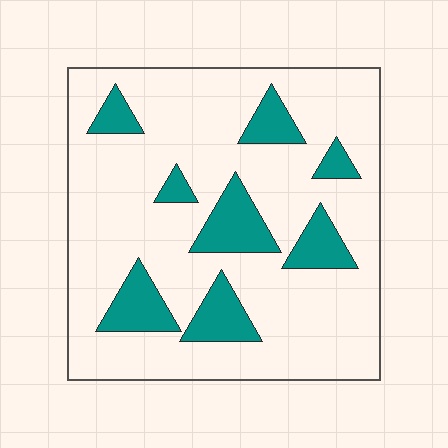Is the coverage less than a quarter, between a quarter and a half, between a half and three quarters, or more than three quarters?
Less than a quarter.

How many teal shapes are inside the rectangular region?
8.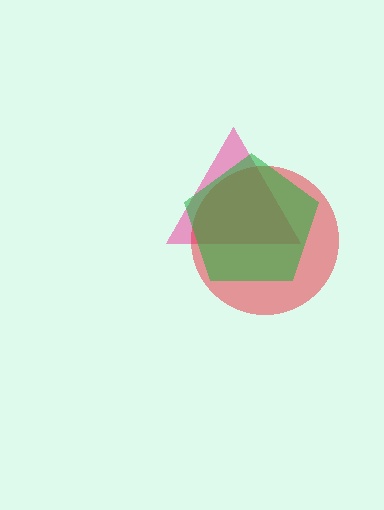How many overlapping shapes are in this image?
There are 3 overlapping shapes in the image.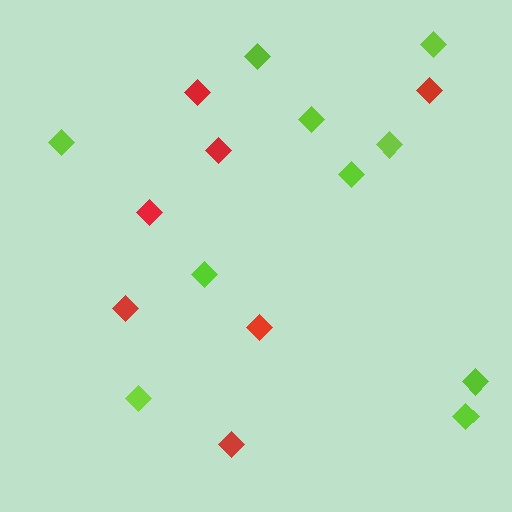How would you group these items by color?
There are 2 groups: one group of lime diamonds (10) and one group of red diamonds (7).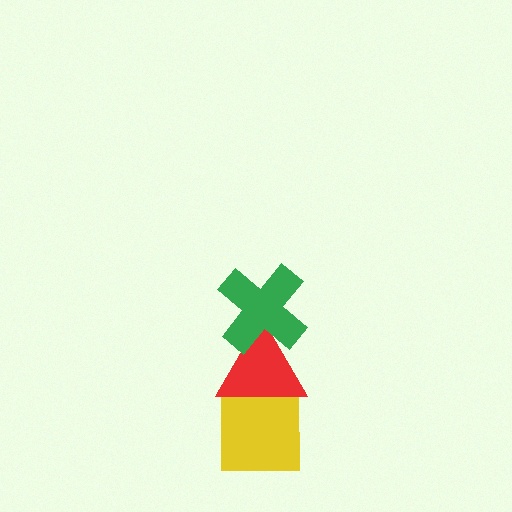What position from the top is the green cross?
The green cross is 1st from the top.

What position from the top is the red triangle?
The red triangle is 2nd from the top.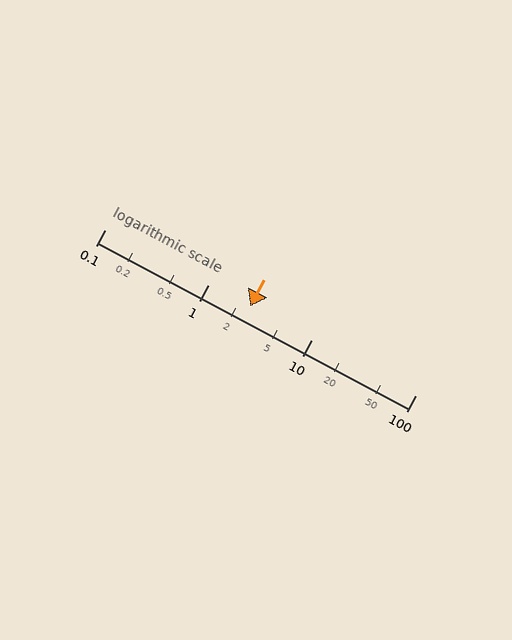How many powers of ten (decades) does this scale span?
The scale spans 3 decades, from 0.1 to 100.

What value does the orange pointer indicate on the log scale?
The pointer indicates approximately 2.5.